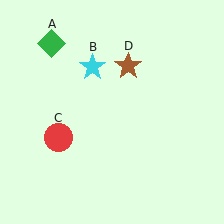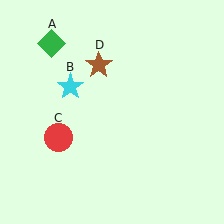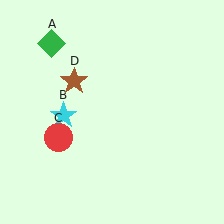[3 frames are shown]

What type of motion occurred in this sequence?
The cyan star (object B), brown star (object D) rotated counterclockwise around the center of the scene.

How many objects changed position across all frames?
2 objects changed position: cyan star (object B), brown star (object D).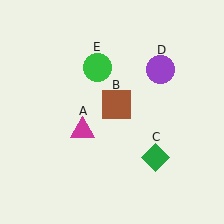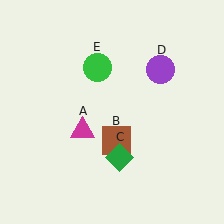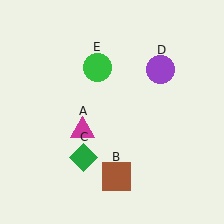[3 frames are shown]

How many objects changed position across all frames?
2 objects changed position: brown square (object B), green diamond (object C).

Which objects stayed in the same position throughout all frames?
Magenta triangle (object A) and purple circle (object D) and green circle (object E) remained stationary.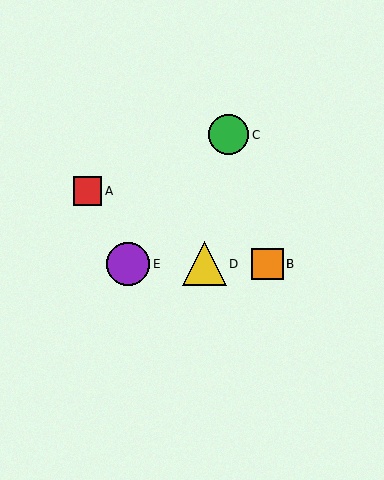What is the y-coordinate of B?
Object B is at y≈264.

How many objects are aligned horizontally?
4 objects (B, D, E, F) are aligned horizontally.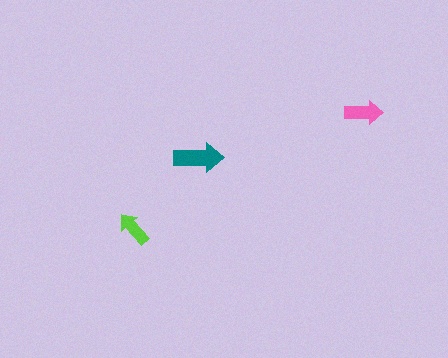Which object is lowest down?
The lime arrow is bottommost.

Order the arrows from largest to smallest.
the teal one, the pink one, the lime one.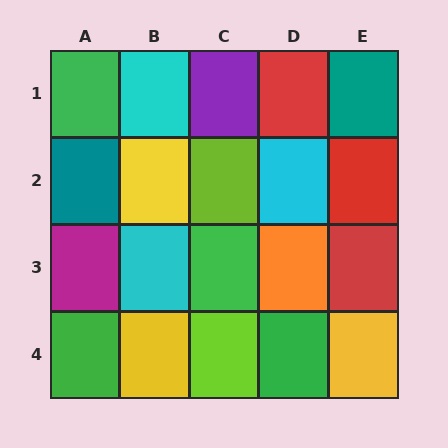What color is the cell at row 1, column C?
Purple.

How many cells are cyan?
3 cells are cyan.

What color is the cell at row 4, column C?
Lime.